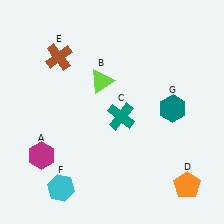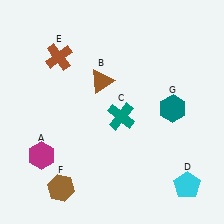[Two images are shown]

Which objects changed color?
B changed from lime to brown. D changed from orange to cyan. F changed from cyan to brown.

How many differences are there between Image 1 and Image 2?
There are 3 differences between the two images.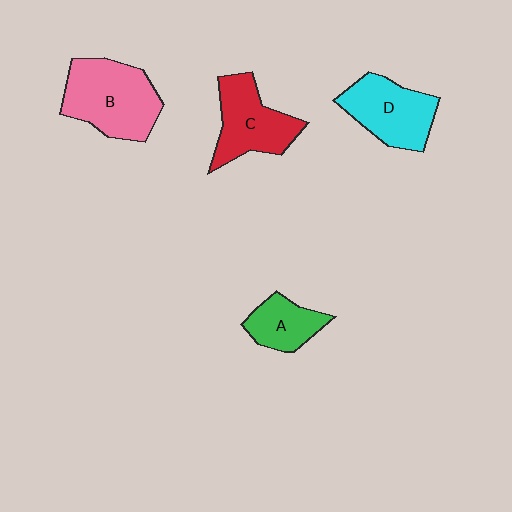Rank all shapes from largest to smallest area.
From largest to smallest: B (pink), C (red), D (cyan), A (green).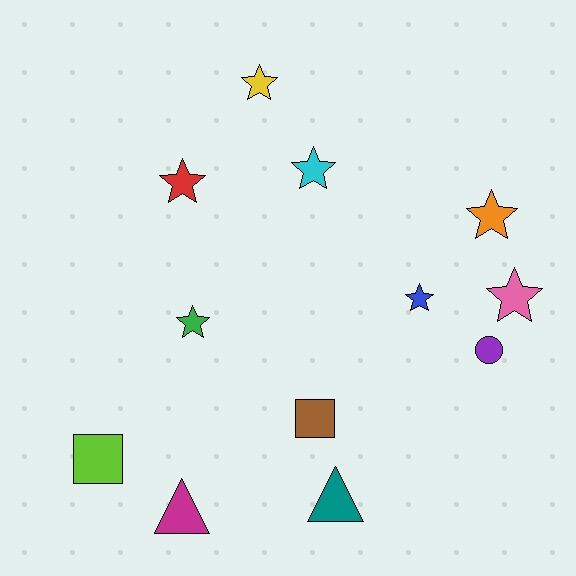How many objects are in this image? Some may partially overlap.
There are 12 objects.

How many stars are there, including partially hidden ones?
There are 7 stars.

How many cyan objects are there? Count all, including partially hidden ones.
There is 1 cyan object.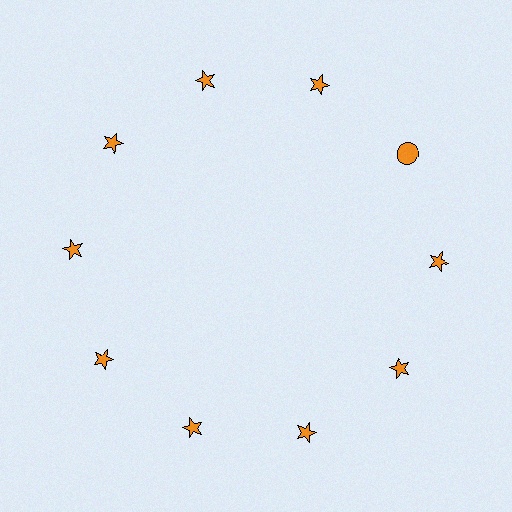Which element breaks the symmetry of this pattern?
The orange circle at roughly the 2 o'clock position breaks the symmetry. All other shapes are orange stars.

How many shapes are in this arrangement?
There are 10 shapes arranged in a ring pattern.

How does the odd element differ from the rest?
It has a different shape: circle instead of star.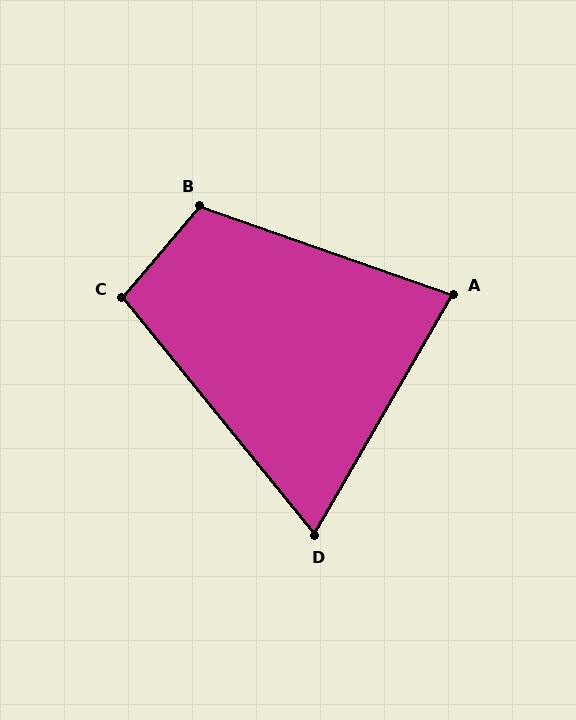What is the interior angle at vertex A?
Approximately 79 degrees (acute).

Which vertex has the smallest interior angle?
D, at approximately 69 degrees.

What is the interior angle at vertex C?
Approximately 101 degrees (obtuse).